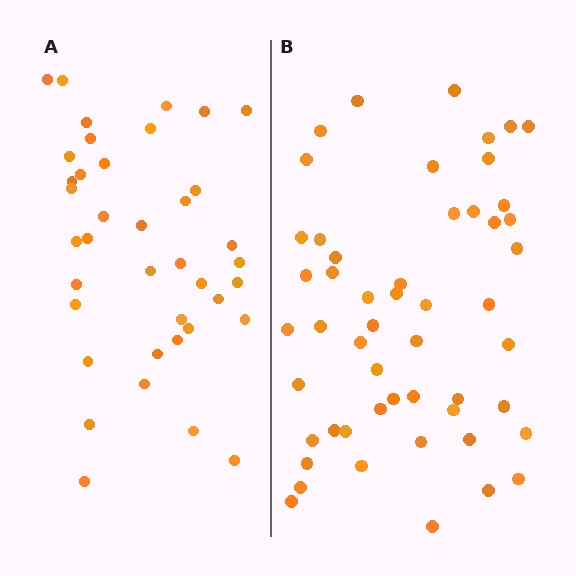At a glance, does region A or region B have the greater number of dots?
Region B (the right region) has more dots.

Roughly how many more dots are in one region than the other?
Region B has approximately 15 more dots than region A.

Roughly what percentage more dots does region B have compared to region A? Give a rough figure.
About 35% more.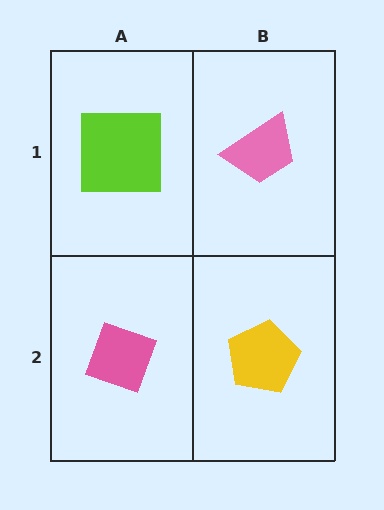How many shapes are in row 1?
2 shapes.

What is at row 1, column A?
A lime square.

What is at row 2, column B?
A yellow pentagon.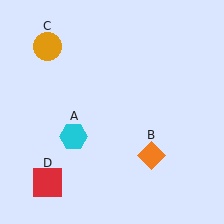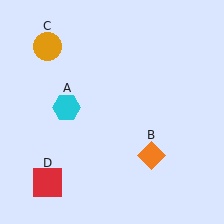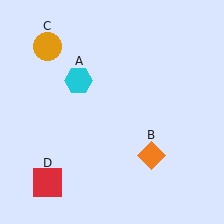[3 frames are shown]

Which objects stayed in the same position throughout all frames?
Orange diamond (object B) and orange circle (object C) and red square (object D) remained stationary.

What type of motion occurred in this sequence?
The cyan hexagon (object A) rotated clockwise around the center of the scene.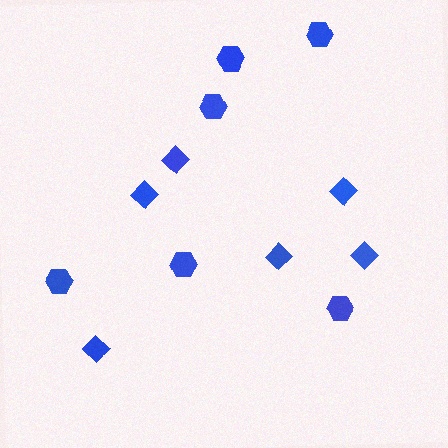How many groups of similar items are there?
There are 2 groups: one group of diamonds (6) and one group of hexagons (6).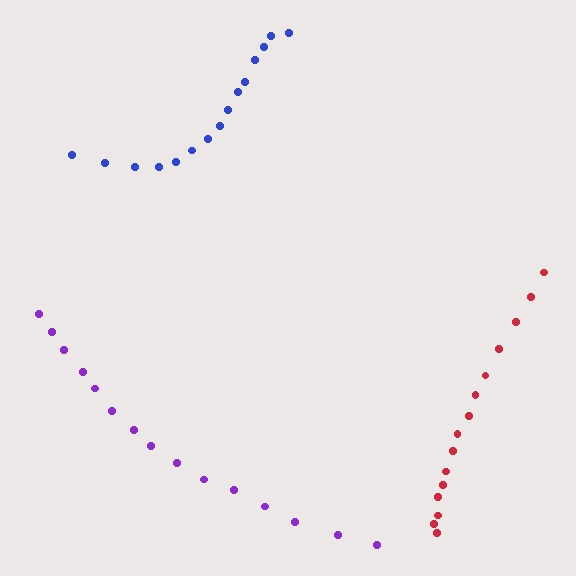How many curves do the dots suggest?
There are 3 distinct paths.